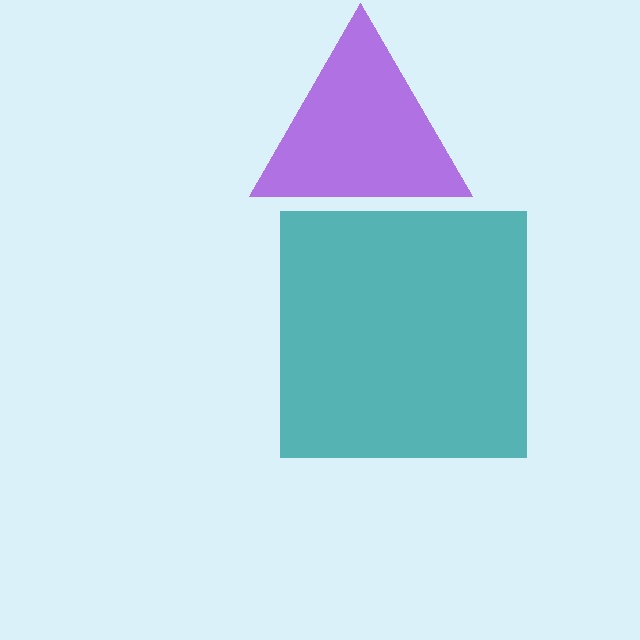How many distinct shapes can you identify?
There are 2 distinct shapes: a purple triangle, a teal square.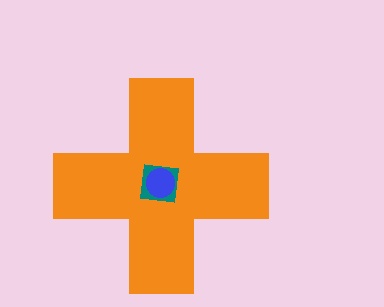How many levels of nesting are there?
3.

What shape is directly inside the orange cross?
The teal square.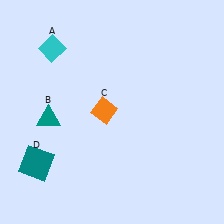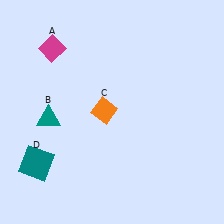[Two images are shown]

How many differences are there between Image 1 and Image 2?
There is 1 difference between the two images.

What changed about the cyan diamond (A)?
In Image 1, A is cyan. In Image 2, it changed to magenta.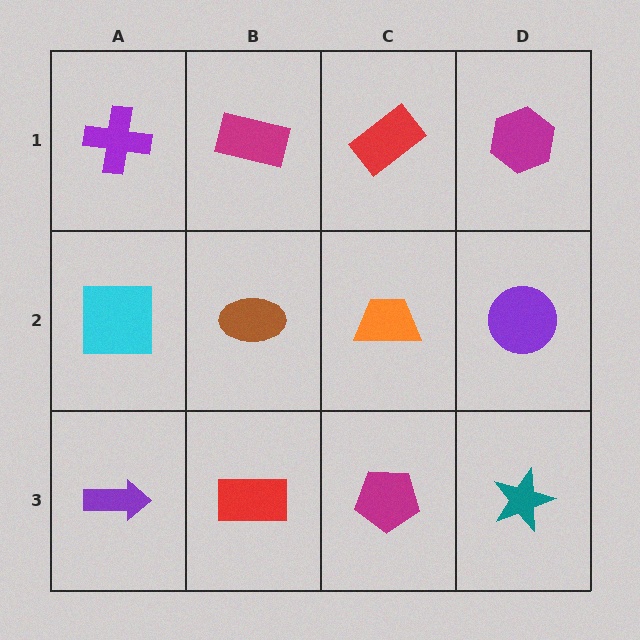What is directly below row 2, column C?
A magenta pentagon.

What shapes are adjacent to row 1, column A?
A cyan square (row 2, column A), a magenta rectangle (row 1, column B).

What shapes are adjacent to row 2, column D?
A magenta hexagon (row 1, column D), a teal star (row 3, column D), an orange trapezoid (row 2, column C).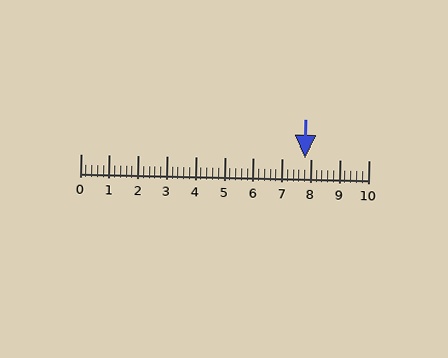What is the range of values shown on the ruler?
The ruler shows values from 0 to 10.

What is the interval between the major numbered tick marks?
The major tick marks are spaced 1 units apart.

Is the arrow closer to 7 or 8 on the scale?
The arrow is closer to 8.